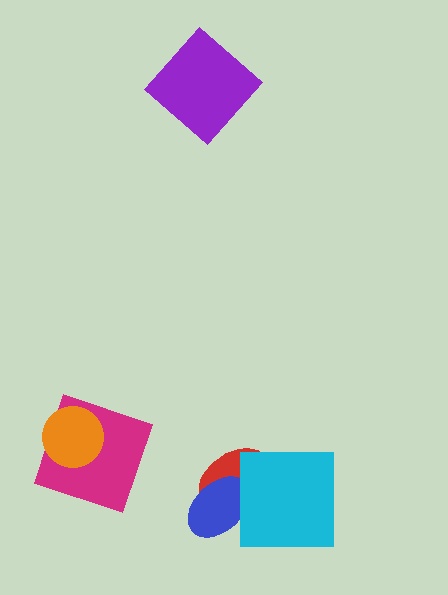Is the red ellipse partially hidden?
Yes, it is partially covered by another shape.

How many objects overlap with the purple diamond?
0 objects overlap with the purple diamond.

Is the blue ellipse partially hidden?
Yes, it is partially covered by another shape.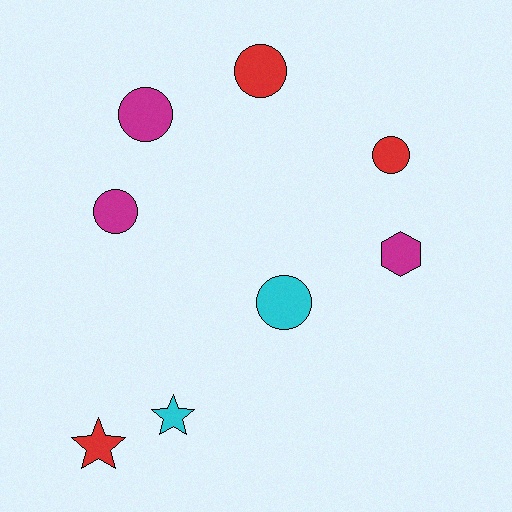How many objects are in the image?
There are 8 objects.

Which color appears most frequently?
Magenta, with 3 objects.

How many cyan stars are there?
There is 1 cyan star.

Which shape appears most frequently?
Circle, with 5 objects.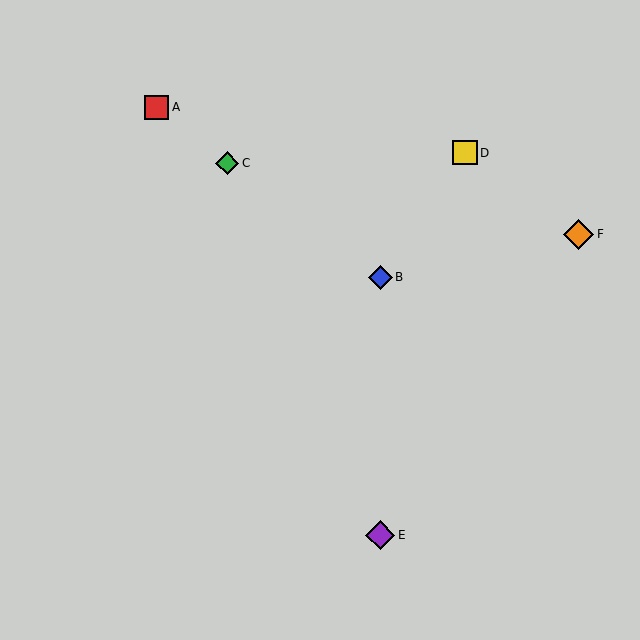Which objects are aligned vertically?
Objects B, E are aligned vertically.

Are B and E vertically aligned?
Yes, both are at x≈380.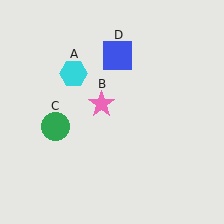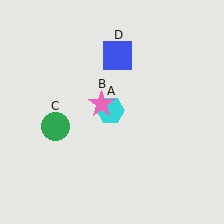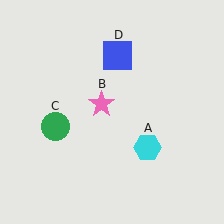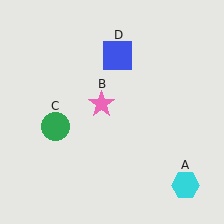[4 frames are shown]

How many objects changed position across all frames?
1 object changed position: cyan hexagon (object A).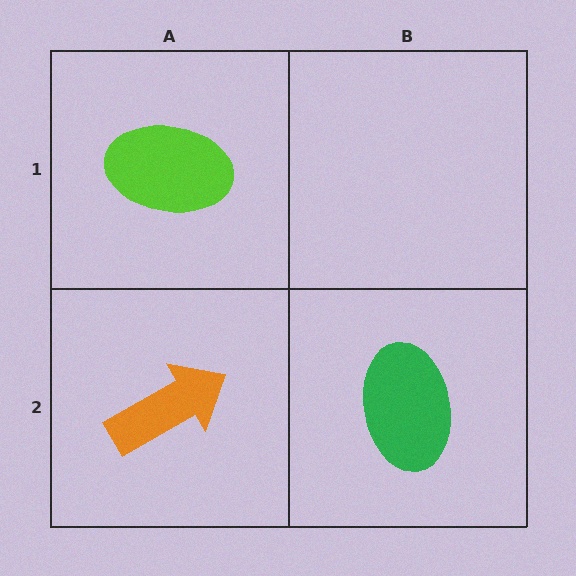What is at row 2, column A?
An orange arrow.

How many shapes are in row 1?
1 shape.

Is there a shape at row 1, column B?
No, that cell is empty.